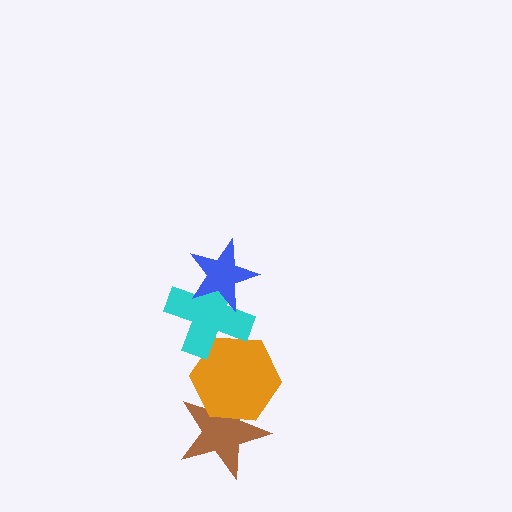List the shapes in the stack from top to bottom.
From top to bottom: the blue star, the cyan cross, the orange hexagon, the brown star.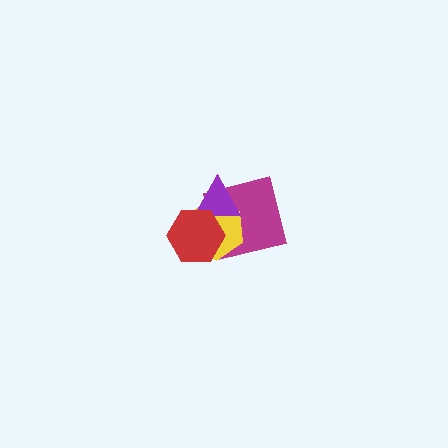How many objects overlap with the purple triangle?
3 objects overlap with the purple triangle.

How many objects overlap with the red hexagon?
3 objects overlap with the red hexagon.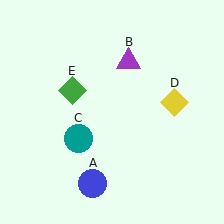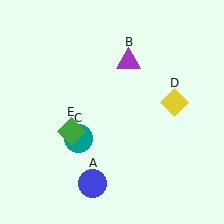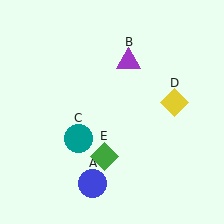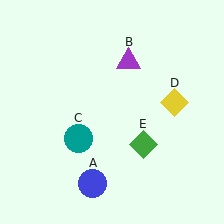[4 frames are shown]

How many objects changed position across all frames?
1 object changed position: green diamond (object E).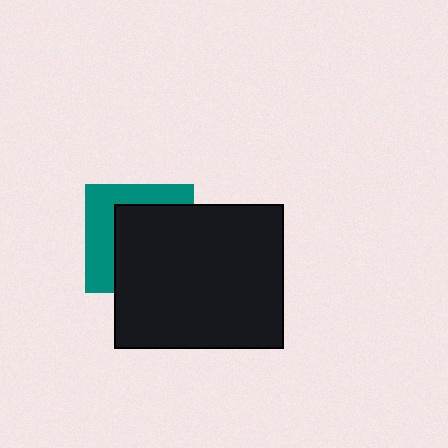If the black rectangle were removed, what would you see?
You would see the complete teal square.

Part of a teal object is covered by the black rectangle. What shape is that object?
It is a square.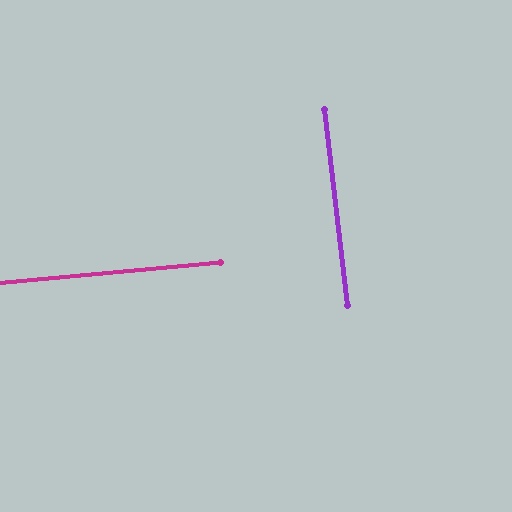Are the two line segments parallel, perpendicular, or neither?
Perpendicular — they meet at approximately 89°.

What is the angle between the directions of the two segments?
Approximately 89 degrees.